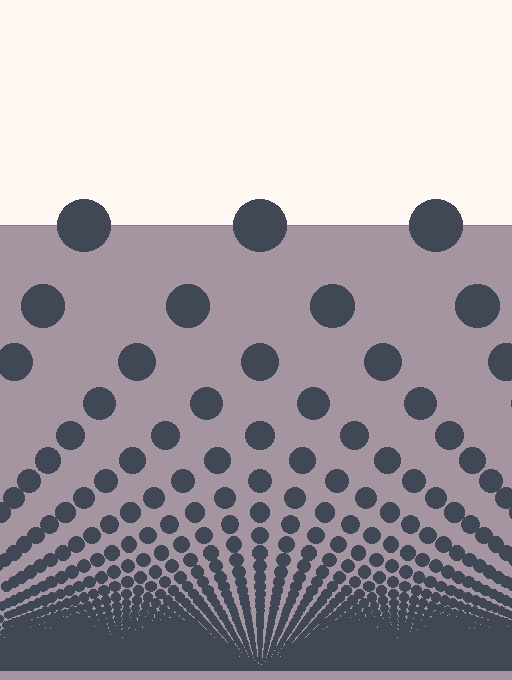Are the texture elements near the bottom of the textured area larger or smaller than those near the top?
Smaller. The gradient is inverted — elements near the bottom are smaller and denser.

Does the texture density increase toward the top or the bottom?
Density increases toward the bottom.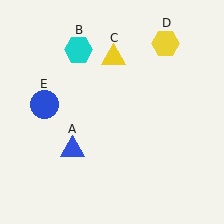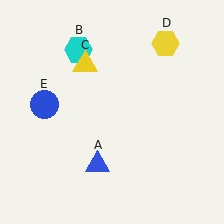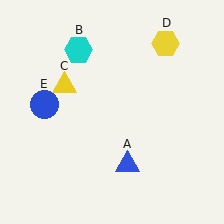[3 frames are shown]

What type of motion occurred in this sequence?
The blue triangle (object A), yellow triangle (object C) rotated counterclockwise around the center of the scene.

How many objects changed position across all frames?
2 objects changed position: blue triangle (object A), yellow triangle (object C).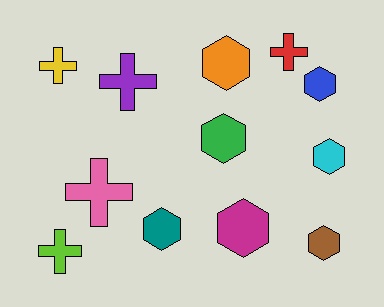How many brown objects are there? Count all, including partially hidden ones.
There is 1 brown object.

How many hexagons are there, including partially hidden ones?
There are 7 hexagons.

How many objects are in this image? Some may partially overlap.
There are 12 objects.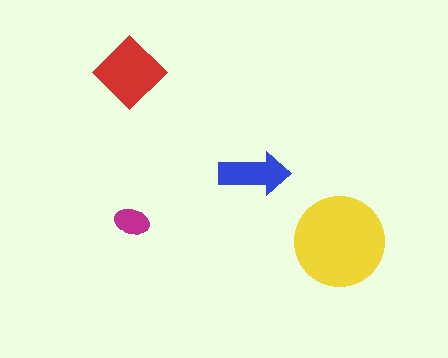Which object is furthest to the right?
The yellow circle is rightmost.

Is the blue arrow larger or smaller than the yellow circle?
Smaller.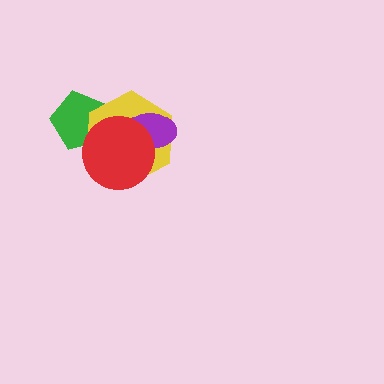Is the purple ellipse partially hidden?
Yes, it is partially covered by another shape.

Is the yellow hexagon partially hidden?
Yes, it is partially covered by another shape.